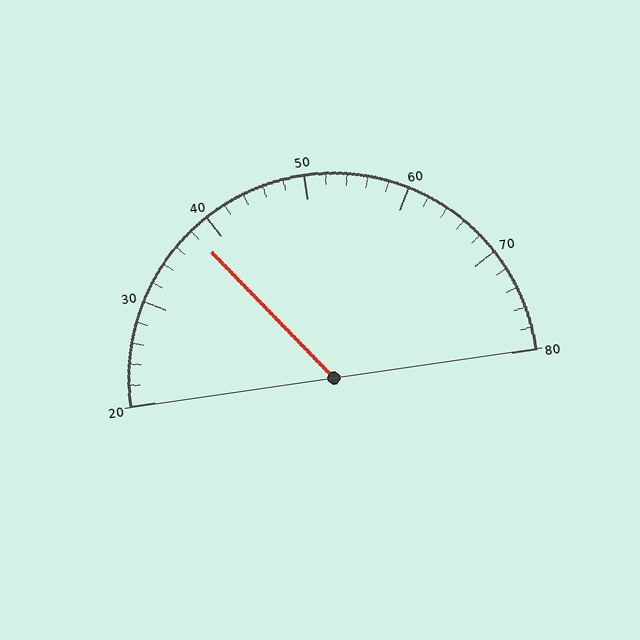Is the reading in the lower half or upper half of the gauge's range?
The reading is in the lower half of the range (20 to 80).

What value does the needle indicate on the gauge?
The needle indicates approximately 38.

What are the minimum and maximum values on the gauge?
The gauge ranges from 20 to 80.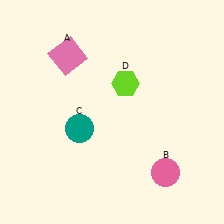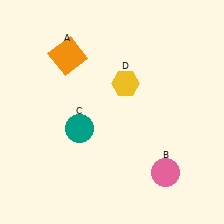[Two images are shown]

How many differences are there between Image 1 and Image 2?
There are 2 differences between the two images.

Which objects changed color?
A changed from pink to orange. D changed from lime to yellow.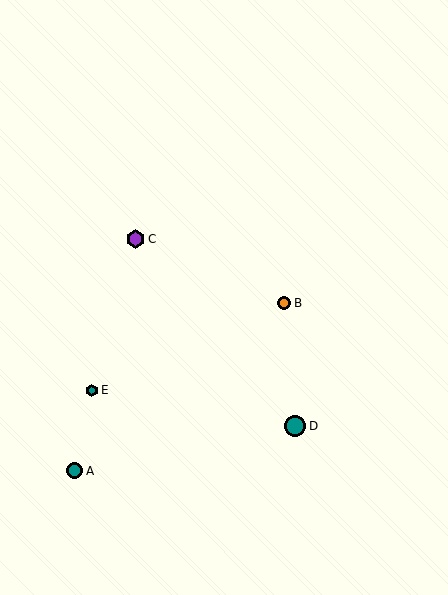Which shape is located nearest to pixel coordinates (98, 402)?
The teal hexagon (labeled E) at (92, 390) is nearest to that location.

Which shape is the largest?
The teal circle (labeled D) is the largest.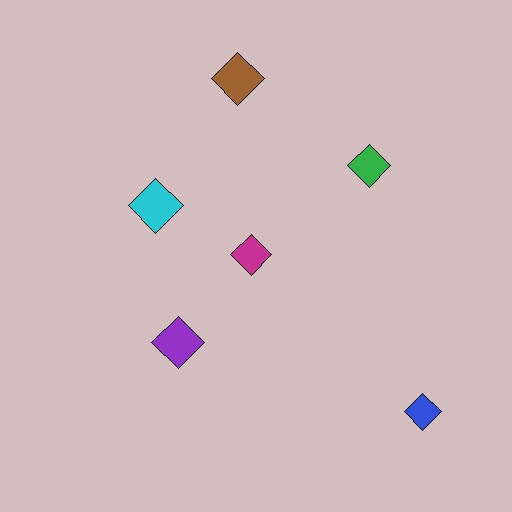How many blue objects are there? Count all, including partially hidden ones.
There is 1 blue object.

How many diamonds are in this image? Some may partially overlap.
There are 6 diamonds.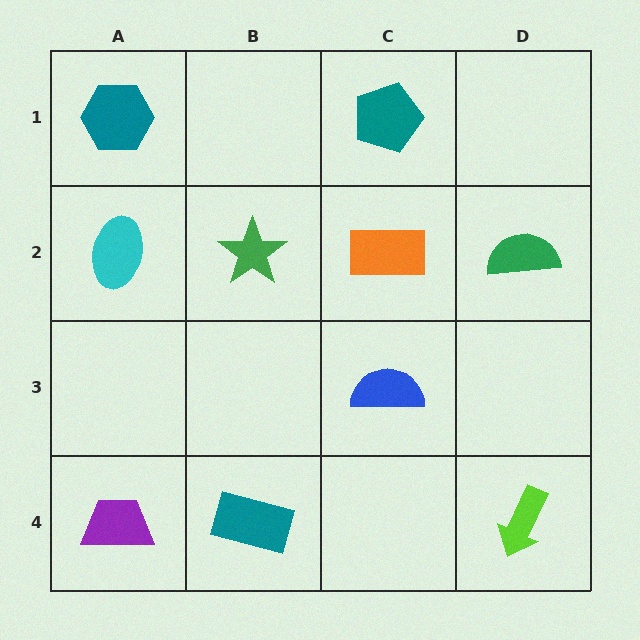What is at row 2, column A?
A cyan ellipse.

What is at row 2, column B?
A green star.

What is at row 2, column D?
A green semicircle.